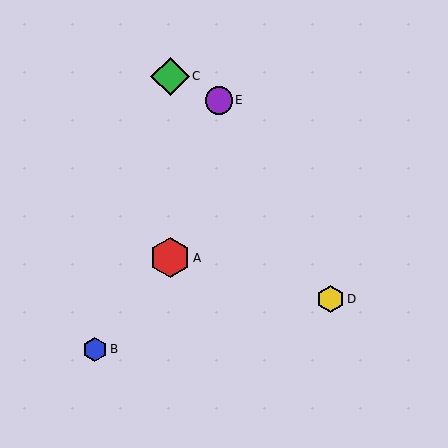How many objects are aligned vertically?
2 objects (A, C) are aligned vertically.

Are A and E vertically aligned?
No, A is at x≈170 and E is at x≈219.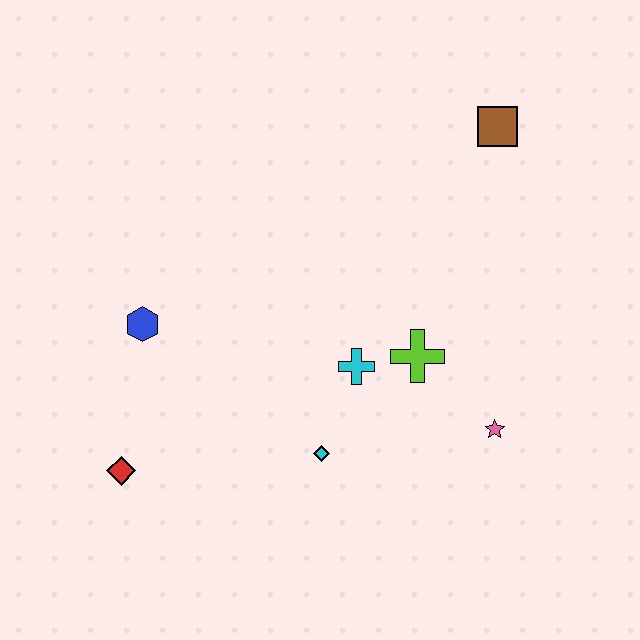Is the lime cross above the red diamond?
Yes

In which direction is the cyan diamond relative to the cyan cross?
The cyan diamond is below the cyan cross.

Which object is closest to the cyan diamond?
The cyan cross is closest to the cyan diamond.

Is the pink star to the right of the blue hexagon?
Yes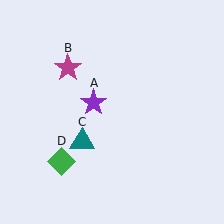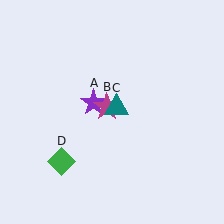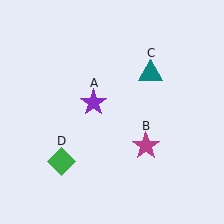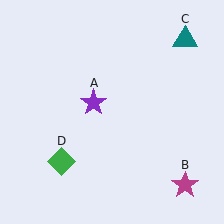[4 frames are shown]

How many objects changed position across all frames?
2 objects changed position: magenta star (object B), teal triangle (object C).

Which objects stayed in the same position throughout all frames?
Purple star (object A) and green diamond (object D) remained stationary.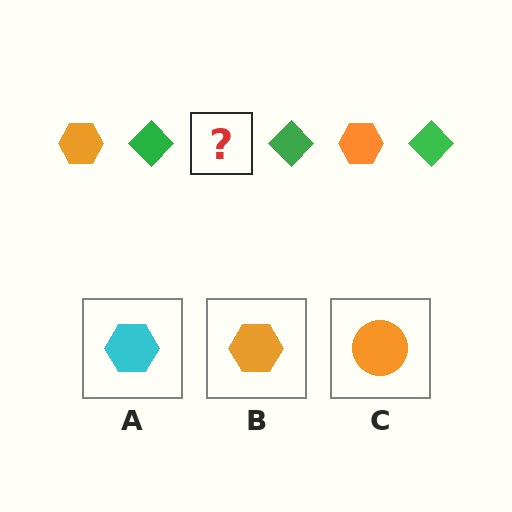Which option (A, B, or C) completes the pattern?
B.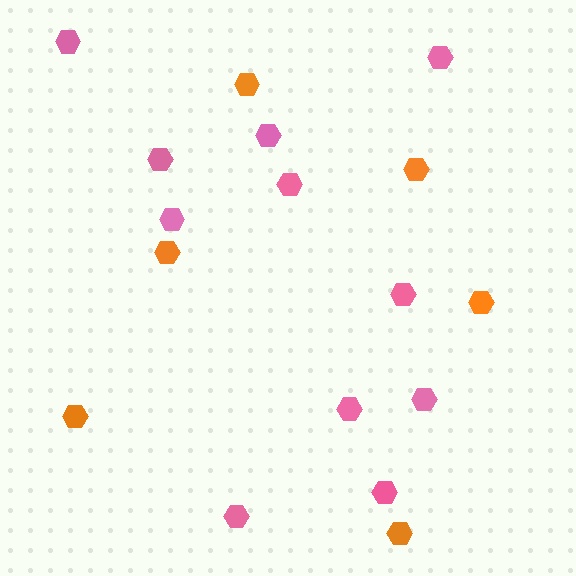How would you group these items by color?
There are 2 groups: one group of orange hexagons (6) and one group of pink hexagons (11).